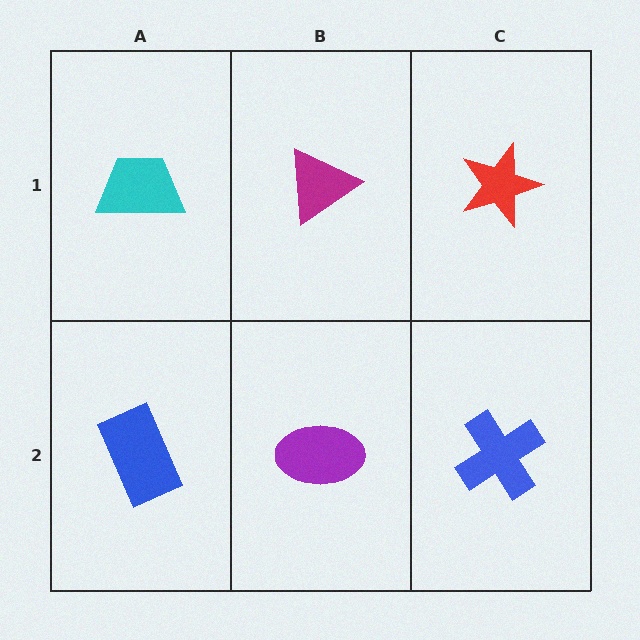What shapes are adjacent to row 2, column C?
A red star (row 1, column C), a purple ellipse (row 2, column B).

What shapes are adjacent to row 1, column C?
A blue cross (row 2, column C), a magenta triangle (row 1, column B).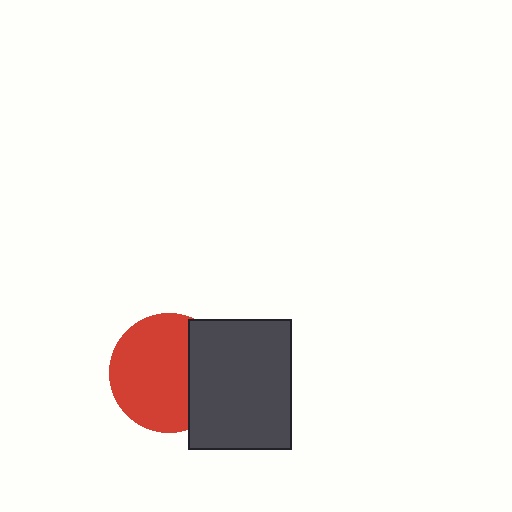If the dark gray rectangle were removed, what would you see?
You would see the complete red circle.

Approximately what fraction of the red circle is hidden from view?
Roughly 31% of the red circle is hidden behind the dark gray rectangle.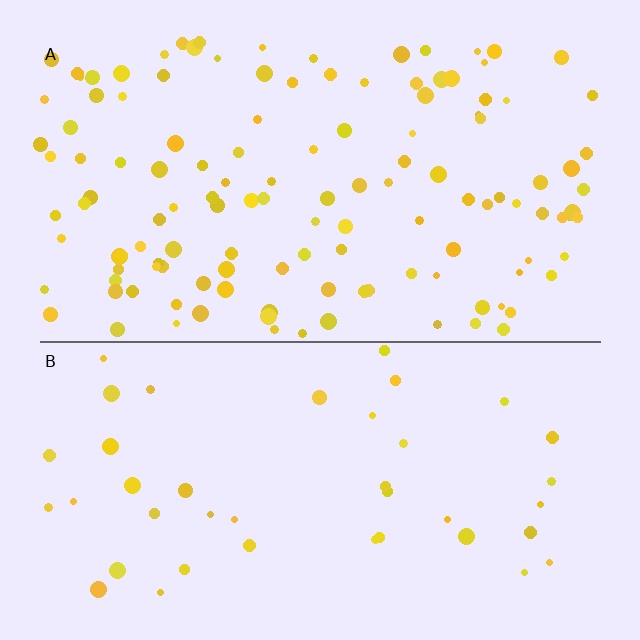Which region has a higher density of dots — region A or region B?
A (the top).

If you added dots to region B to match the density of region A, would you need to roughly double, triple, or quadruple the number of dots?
Approximately triple.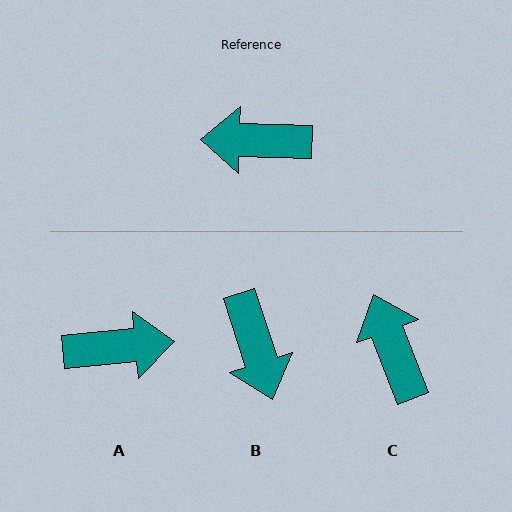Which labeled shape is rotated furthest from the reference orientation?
A, about 173 degrees away.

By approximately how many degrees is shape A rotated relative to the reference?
Approximately 173 degrees clockwise.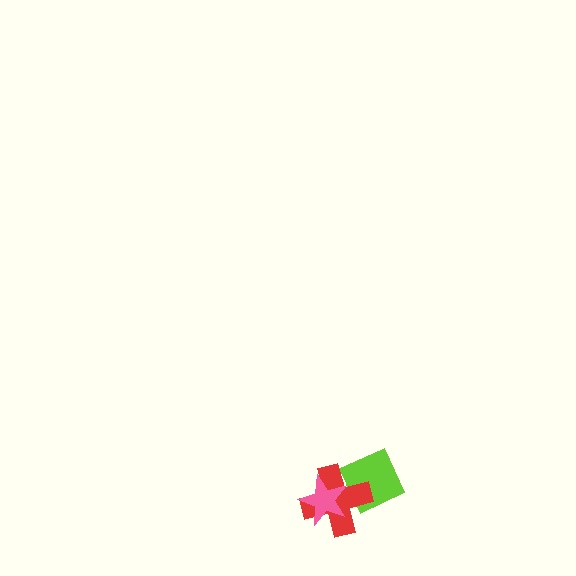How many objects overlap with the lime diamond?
2 objects overlap with the lime diamond.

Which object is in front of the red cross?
The pink star is in front of the red cross.